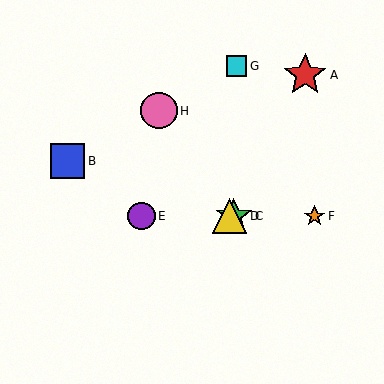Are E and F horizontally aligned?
Yes, both are at y≈216.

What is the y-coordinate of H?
Object H is at y≈111.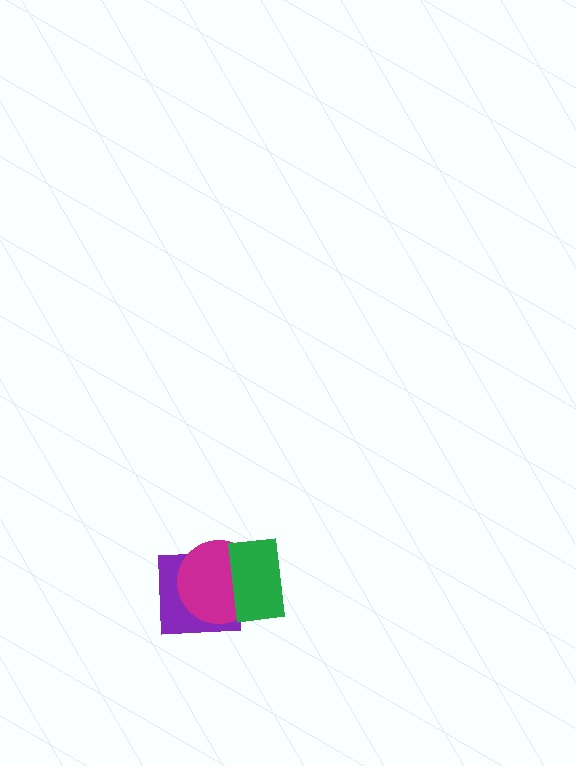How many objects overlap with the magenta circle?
2 objects overlap with the magenta circle.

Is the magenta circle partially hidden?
Yes, it is partially covered by another shape.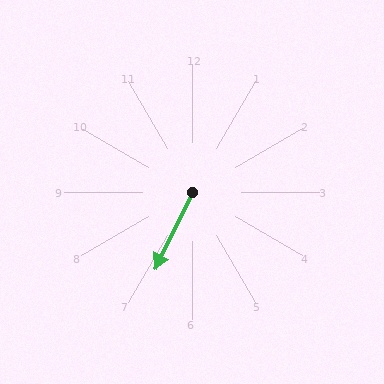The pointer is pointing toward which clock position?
Roughly 7 o'clock.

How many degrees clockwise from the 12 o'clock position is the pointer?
Approximately 206 degrees.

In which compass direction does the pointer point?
Southwest.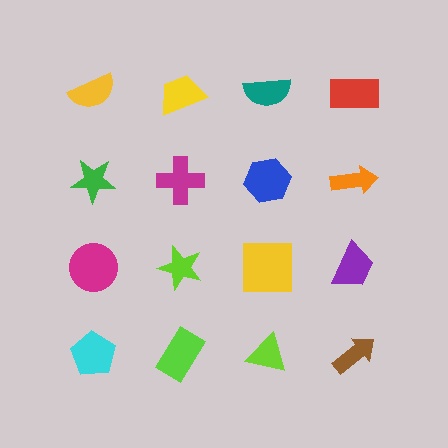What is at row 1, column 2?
A yellow trapezoid.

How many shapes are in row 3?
4 shapes.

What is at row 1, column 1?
A yellow semicircle.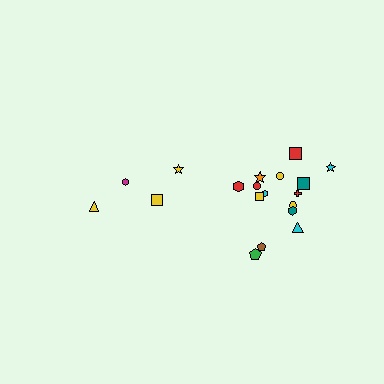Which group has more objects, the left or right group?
The right group.